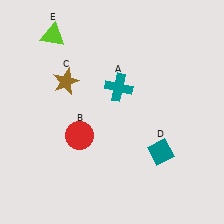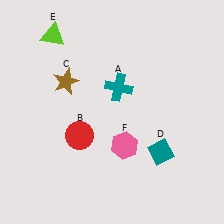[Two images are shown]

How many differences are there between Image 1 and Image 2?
There is 1 difference between the two images.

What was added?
A pink hexagon (F) was added in Image 2.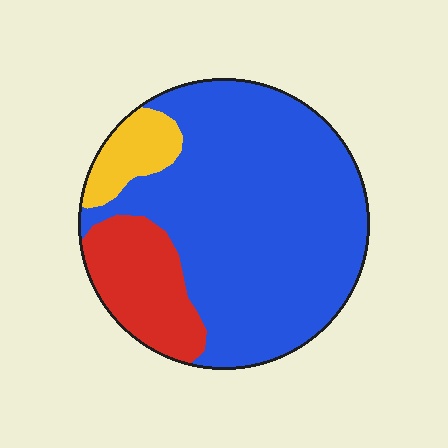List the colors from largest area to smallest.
From largest to smallest: blue, red, yellow.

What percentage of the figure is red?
Red takes up between a sixth and a third of the figure.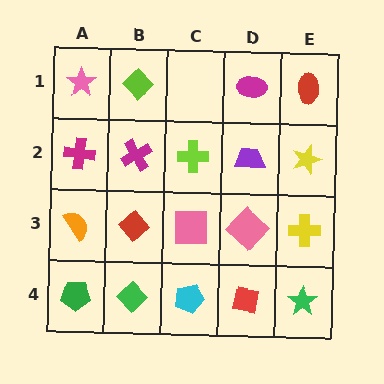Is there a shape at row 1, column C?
No, that cell is empty.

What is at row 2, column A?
A magenta cross.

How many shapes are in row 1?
4 shapes.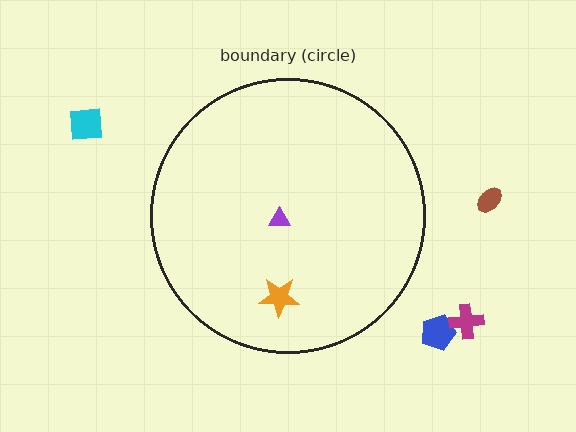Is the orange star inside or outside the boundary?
Inside.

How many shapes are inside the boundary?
2 inside, 4 outside.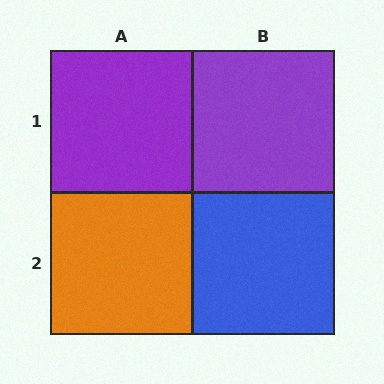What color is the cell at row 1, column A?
Purple.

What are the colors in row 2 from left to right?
Orange, blue.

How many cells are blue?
1 cell is blue.